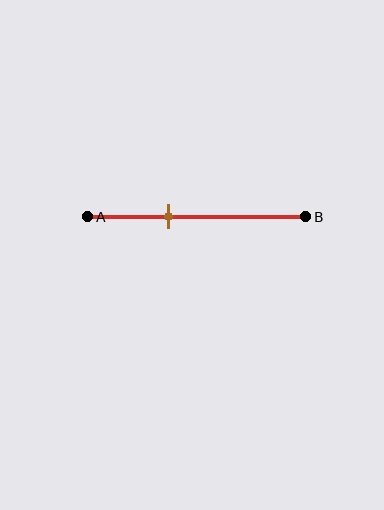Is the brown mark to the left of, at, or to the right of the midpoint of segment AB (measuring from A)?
The brown mark is to the left of the midpoint of segment AB.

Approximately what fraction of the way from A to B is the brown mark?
The brown mark is approximately 35% of the way from A to B.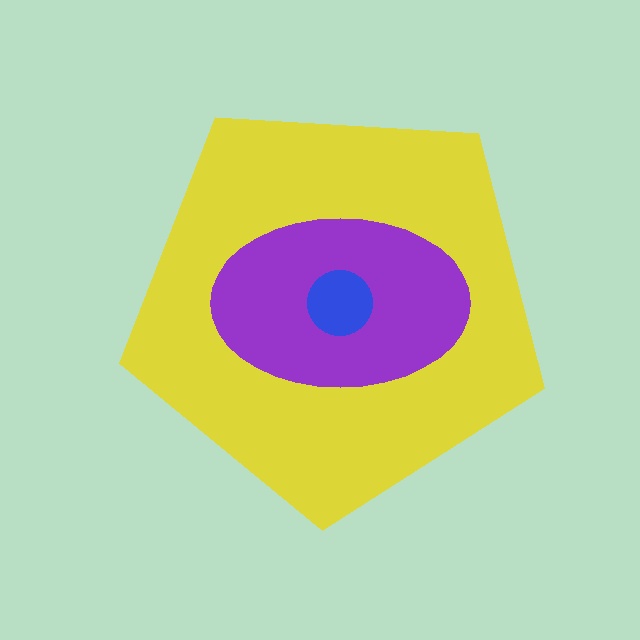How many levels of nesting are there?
3.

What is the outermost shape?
The yellow pentagon.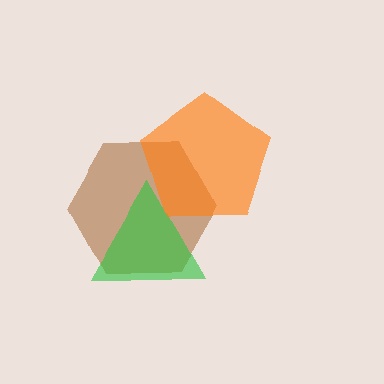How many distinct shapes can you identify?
There are 3 distinct shapes: a brown hexagon, a green triangle, an orange pentagon.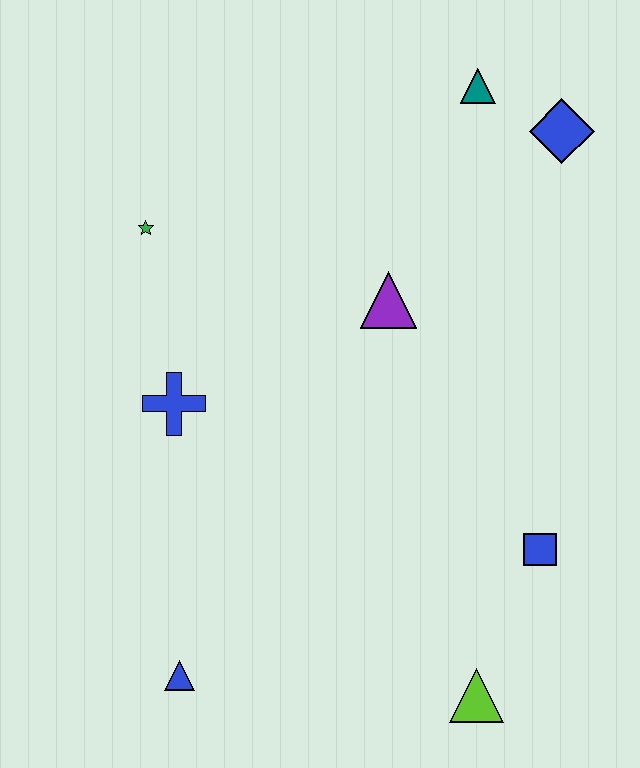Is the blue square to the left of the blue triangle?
No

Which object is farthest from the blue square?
The green star is farthest from the blue square.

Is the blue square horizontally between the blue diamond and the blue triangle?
Yes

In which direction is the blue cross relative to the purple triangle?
The blue cross is to the left of the purple triangle.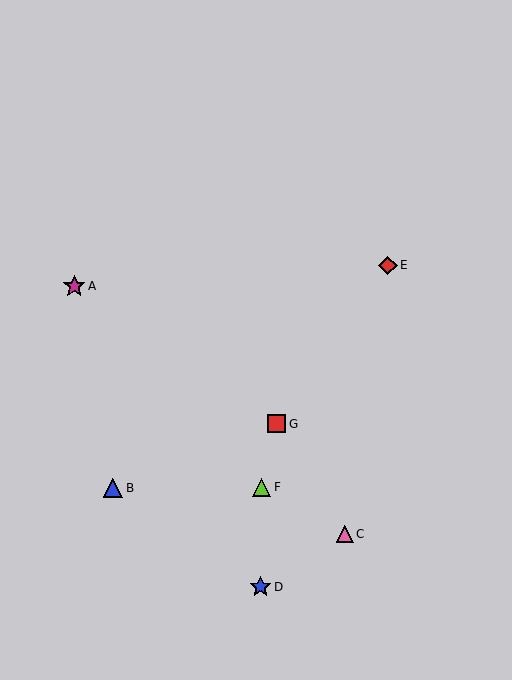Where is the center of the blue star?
The center of the blue star is at (260, 587).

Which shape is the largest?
The magenta star (labeled A) is the largest.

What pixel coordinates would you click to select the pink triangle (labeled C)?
Click at (345, 534) to select the pink triangle C.